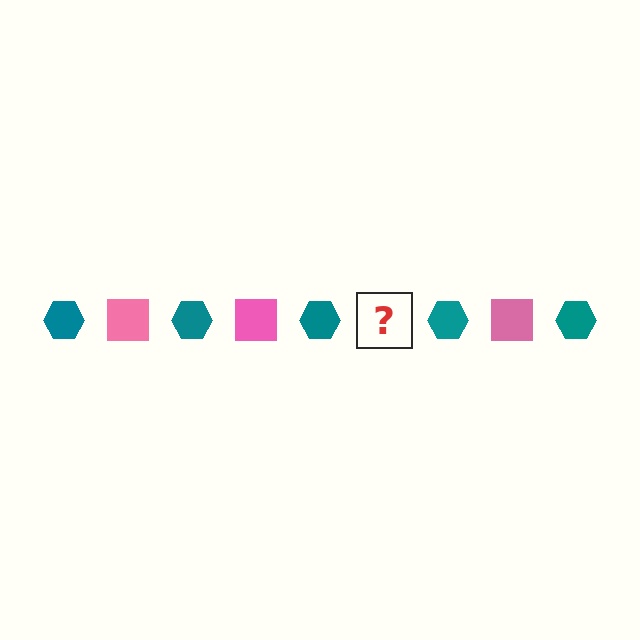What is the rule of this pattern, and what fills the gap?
The rule is that the pattern alternates between teal hexagon and pink square. The gap should be filled with a pink square.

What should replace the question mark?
The question mark should be replaced with a pink square.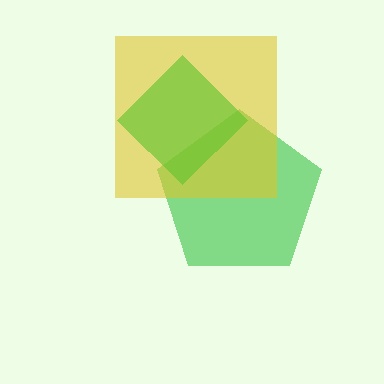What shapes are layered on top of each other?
The layered shapes are: a green pentagon, a yellow square, a lime diamond.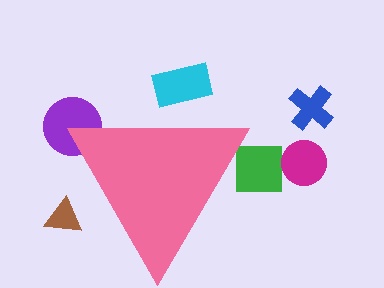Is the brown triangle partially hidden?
Yes, the brown triangle is partially hidden behind the pink triangle.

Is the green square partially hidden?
Yes, the green square is partially hidden behind the pink triangle.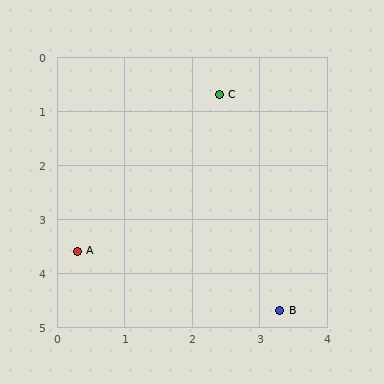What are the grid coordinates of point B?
Point B is at approximately (3.3, 4.7).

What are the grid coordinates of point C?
Point C is at approximately (2.4, 0.7).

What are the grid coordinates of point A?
Point A is at approximately (0.3, 3.6).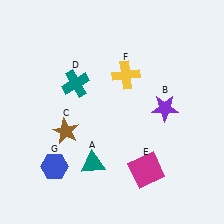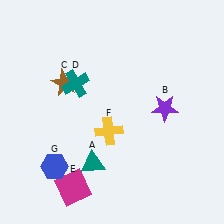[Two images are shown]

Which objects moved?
The objects that moved are: the brown star (C), the magenta square (E), the yellow cross (F).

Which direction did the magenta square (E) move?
The magenta square (E) moved left.